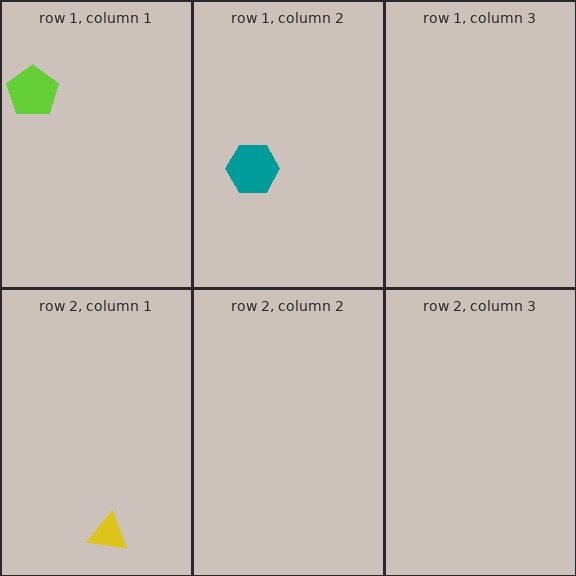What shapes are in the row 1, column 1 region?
The lime pentagon.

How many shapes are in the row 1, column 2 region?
1.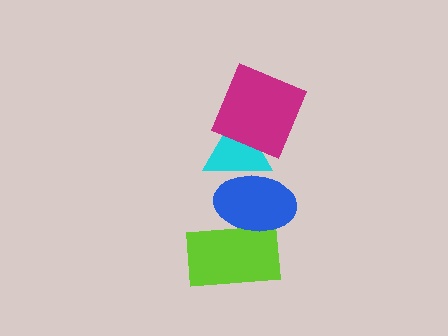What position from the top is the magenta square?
The magenta square is 1st from the top.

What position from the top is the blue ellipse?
The blue ellipse is 3rd from the top.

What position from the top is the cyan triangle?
The cyan triangle is 2nd from the top.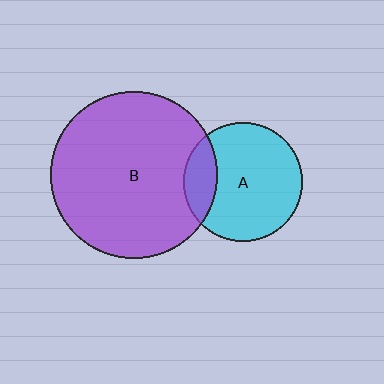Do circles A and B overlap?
Yes.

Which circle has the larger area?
Circle B (purple).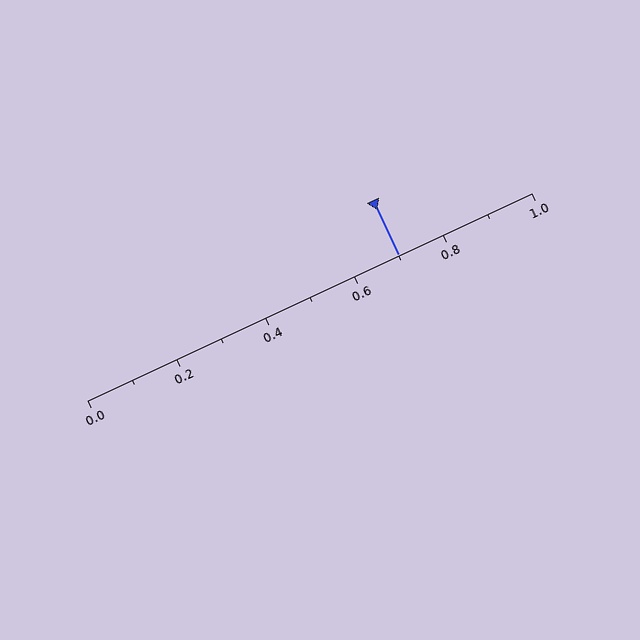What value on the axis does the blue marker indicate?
The marker indicates approximately 0.7.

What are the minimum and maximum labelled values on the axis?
The axis runs from 0.0 to 1.0.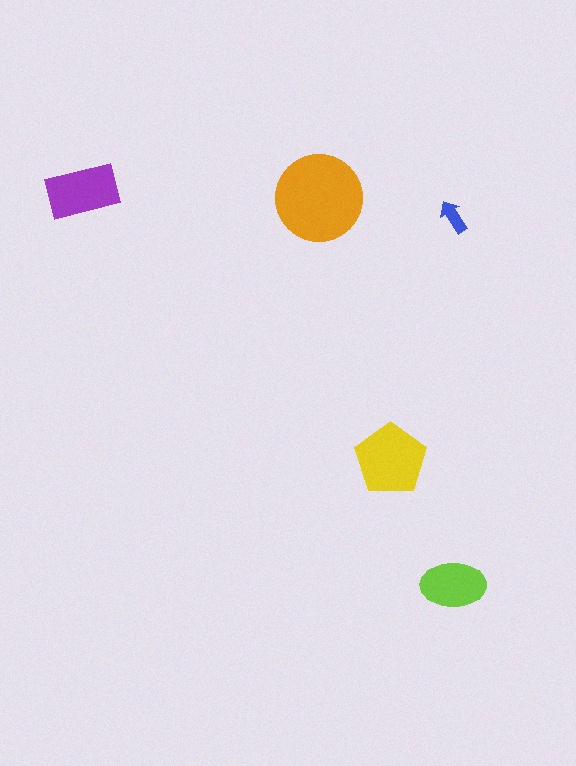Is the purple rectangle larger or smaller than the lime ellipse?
Larger.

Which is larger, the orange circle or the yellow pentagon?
The orange circle.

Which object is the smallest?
The blue arrow.